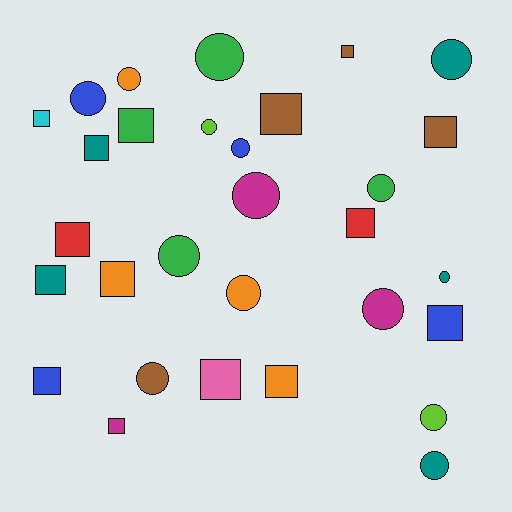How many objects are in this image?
There are 30 objects.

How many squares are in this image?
There are 15 squares.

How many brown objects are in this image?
There are 4 brown objects.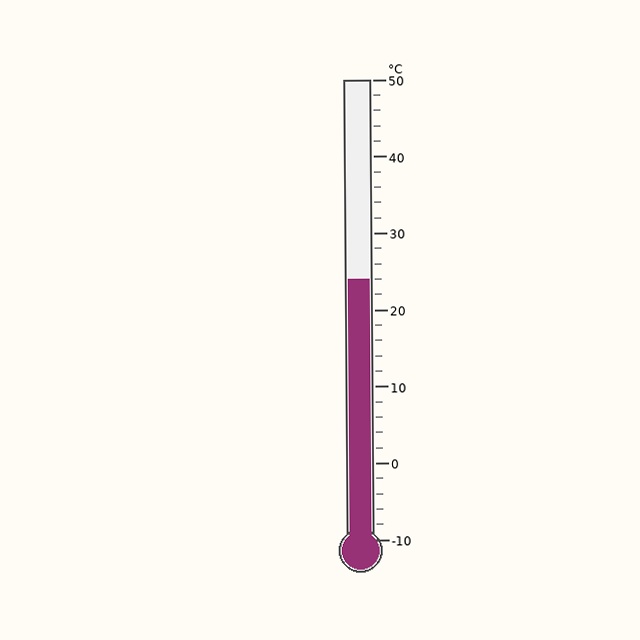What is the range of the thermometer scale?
The thermometer scale ranges from -10°C to 50°C.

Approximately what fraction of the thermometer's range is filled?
The thermometer is filled to approximately 55% of its range.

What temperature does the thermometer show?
The thermometer shows approximately 24°C.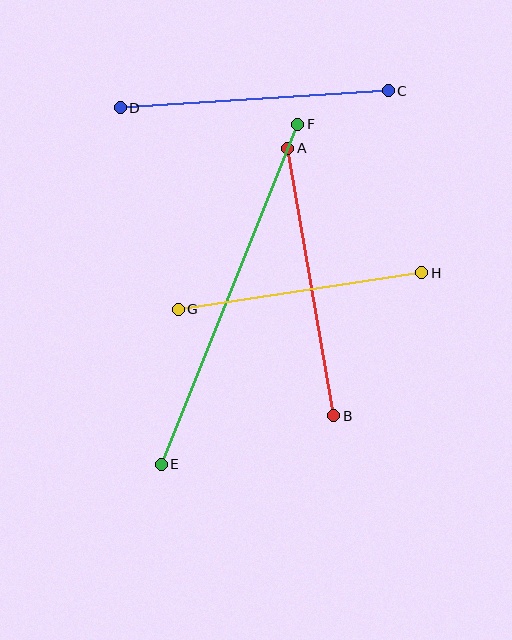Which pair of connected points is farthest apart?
Points E and F are farthest apart.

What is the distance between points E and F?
The distance is approximately 366 pixels.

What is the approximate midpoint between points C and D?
The midpoint is at approximately (254, 99) pixels.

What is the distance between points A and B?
The distance is approximately 271 pixels.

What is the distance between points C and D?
The distance is approximately 268 pixels.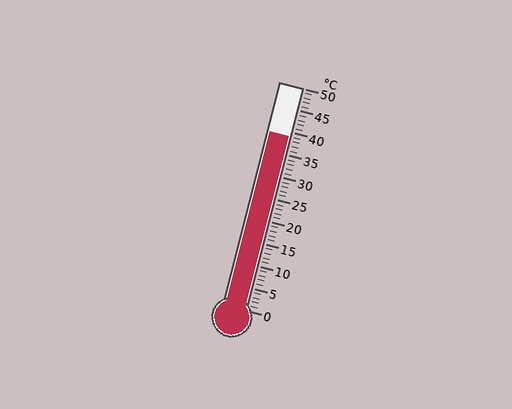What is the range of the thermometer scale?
The thermometer scale ranges from 0°C to 50°C.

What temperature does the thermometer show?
The thermometer shows approximately 39°C.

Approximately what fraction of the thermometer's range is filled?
The thermometer is filled to approximately 80% of its range.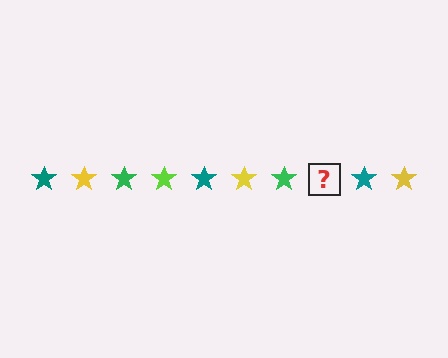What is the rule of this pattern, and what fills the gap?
The rule is that the pattern cycles through teal, yellow, green, lime stars. The gap should be filled with a lime star.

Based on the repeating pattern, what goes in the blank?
The blank should be a lime star.